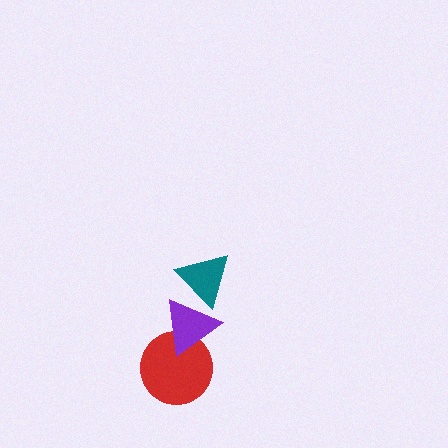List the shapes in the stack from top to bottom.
From top to bottom: the teal triangle, the purple triangle, the red circle.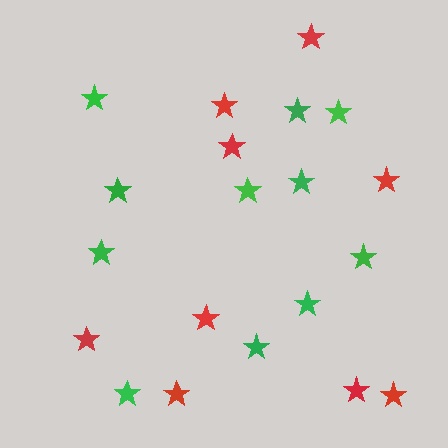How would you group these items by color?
There are 2 groups: one group of green stars (11) and one group of red stars (9).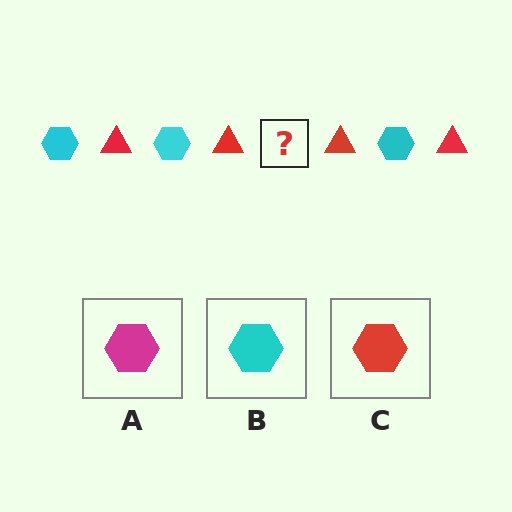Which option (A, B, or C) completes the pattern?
B.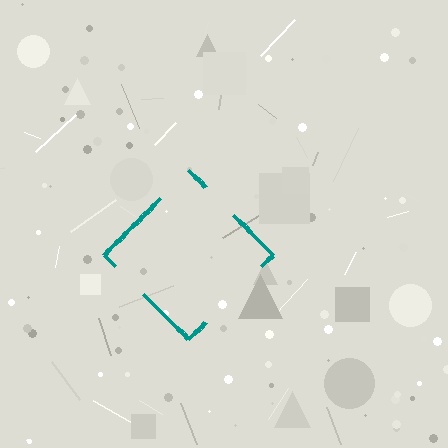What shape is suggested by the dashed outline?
The dashed outline suggests a diamond.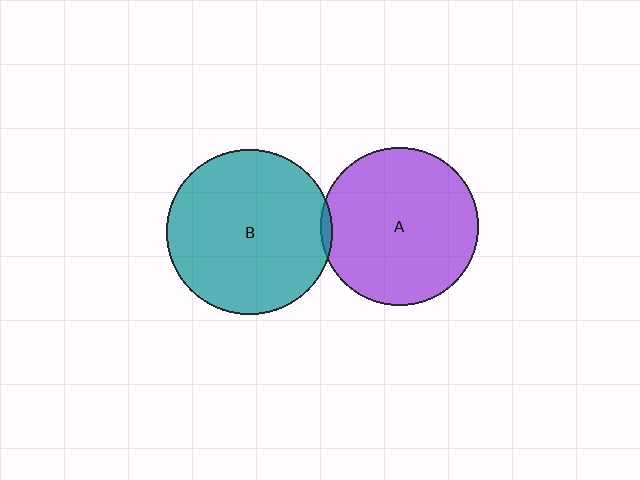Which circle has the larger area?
Circle B (teal).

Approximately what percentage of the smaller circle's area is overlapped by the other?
Approximately 5%.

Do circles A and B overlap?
Yes.